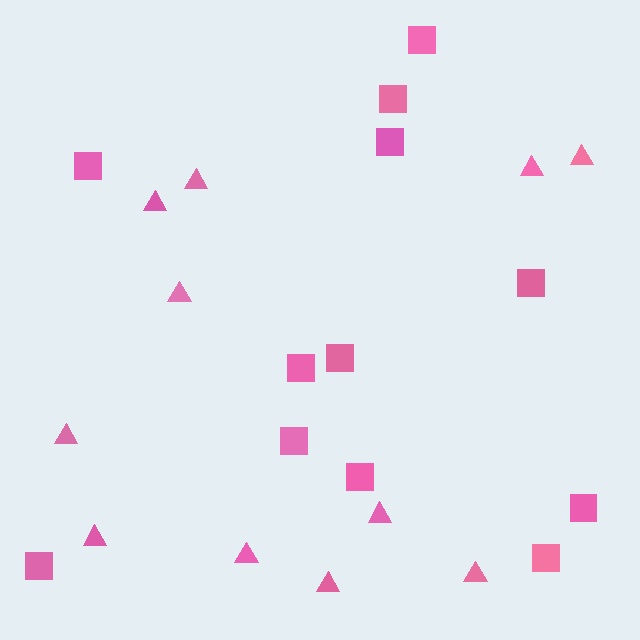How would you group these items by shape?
There are 2 groups: one group of triangles (11) and one group of squares (12).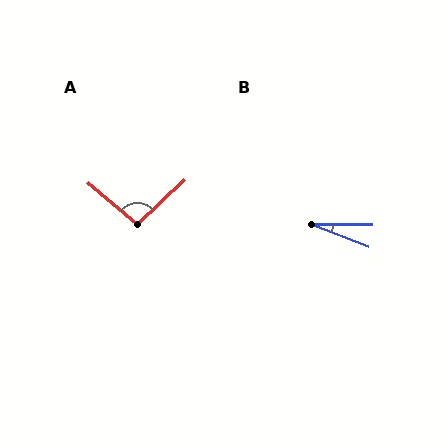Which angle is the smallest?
B, at approximately 21 degrees.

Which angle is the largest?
A, at approximately 98 degrees.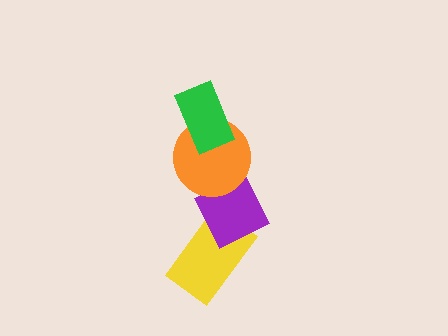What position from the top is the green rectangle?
The green rectangle is 1st from the top.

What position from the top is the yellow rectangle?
The yellow rectangle is 4th from the top.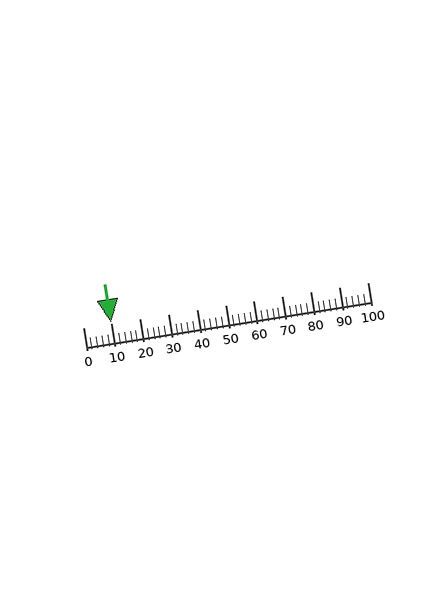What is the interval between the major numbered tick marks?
The major tick marks are spaced 10 units apart.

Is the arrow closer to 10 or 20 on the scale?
The arrow is closer to 10.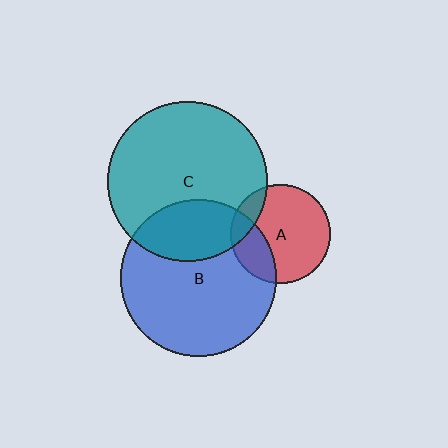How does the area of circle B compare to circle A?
Approximately 2.5 times.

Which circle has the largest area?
Circle C (teal).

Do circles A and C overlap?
Yes.